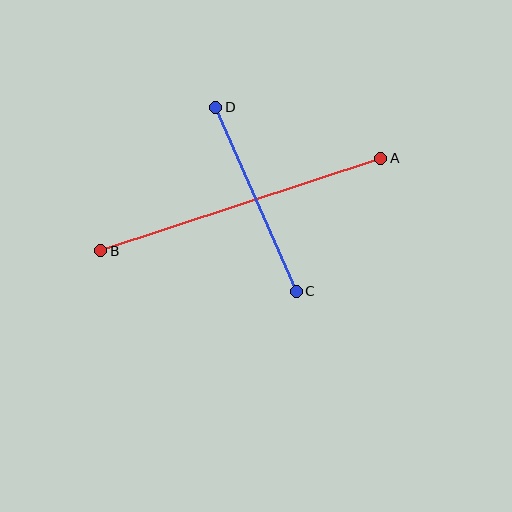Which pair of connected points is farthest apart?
Points A and B are farthest apart.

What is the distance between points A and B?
The distance is approximately 295 pixels.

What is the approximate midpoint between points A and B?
The midpoint is at approximately (241, 205) pixels.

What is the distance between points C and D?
The distance is approximately 201 pixels.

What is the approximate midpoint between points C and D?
The midpoint is at approximately (256, 199) pixels.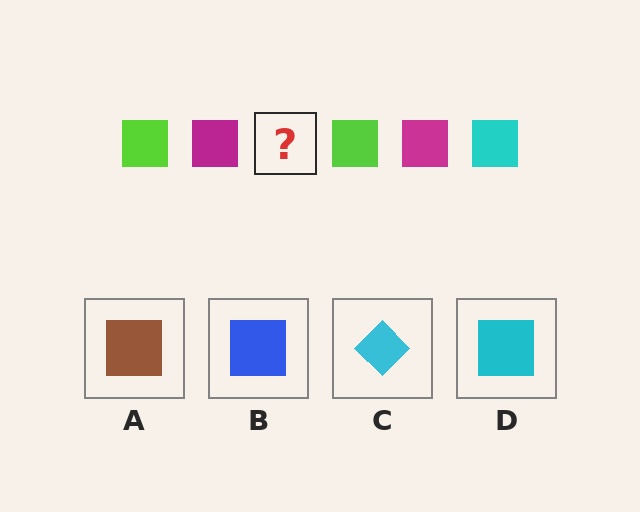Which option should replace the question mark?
Option D.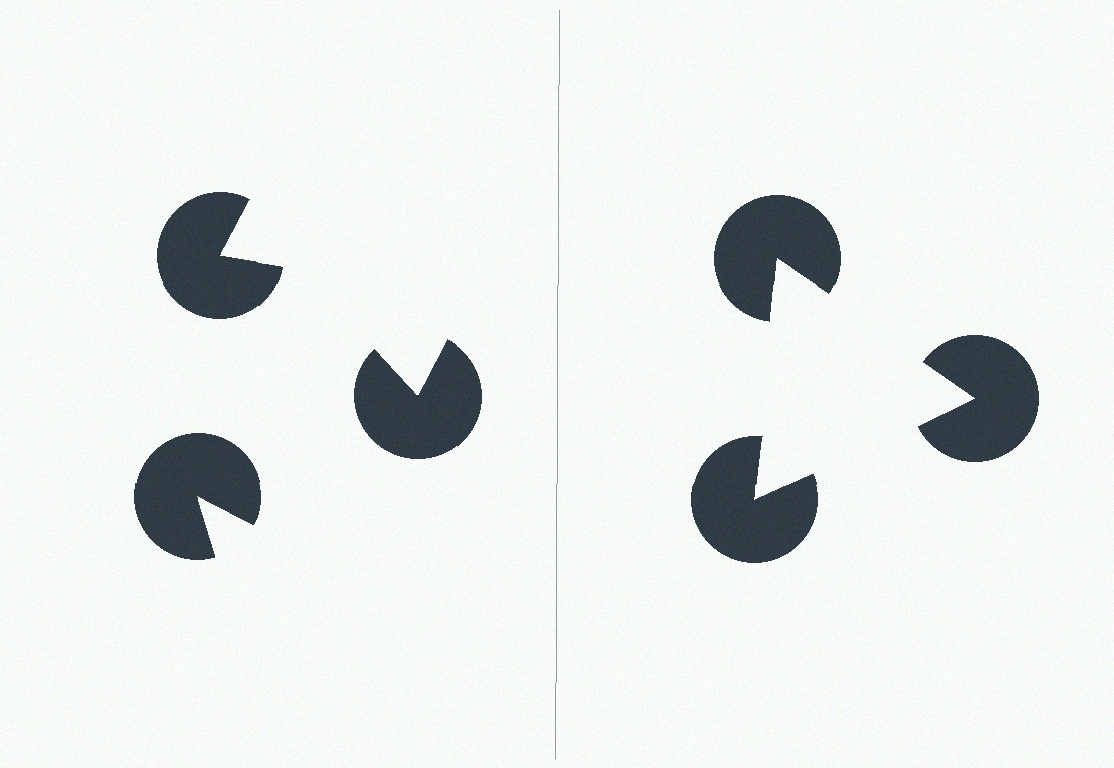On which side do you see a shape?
An illusory triangle appears on the right side. On the left side the wedge cuts are rotated, so no coherent shape forms.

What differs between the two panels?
The pac-man discs are positioned identically on both sides; only the wedge orientations differ. On the right they align to a triangle; on the left they are misaligned.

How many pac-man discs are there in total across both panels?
6 — 3 on each side.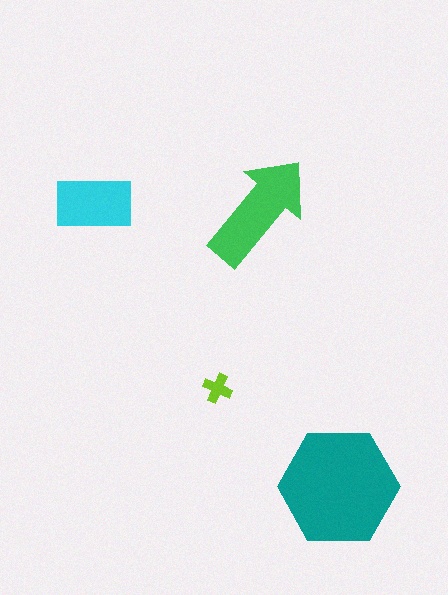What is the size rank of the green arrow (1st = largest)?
2nd.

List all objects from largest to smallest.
The teal hexagon, the green arrow, the cyan rectangle, the lime cross.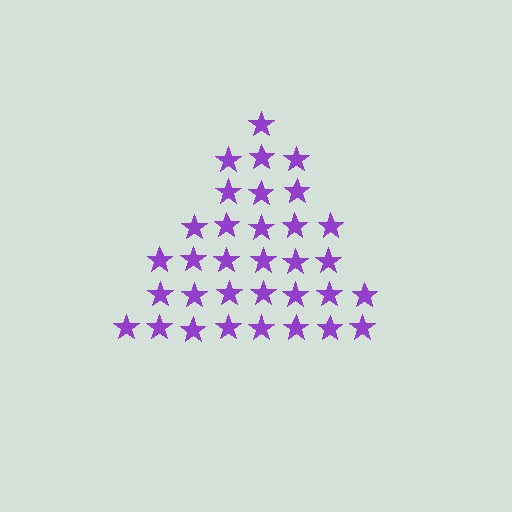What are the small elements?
The small elements are stars.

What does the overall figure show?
The overall figure shows a triangle.